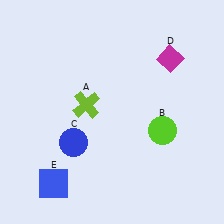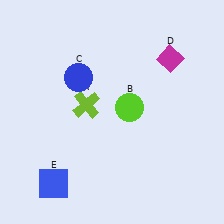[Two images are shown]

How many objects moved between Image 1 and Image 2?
2 objects moved between the two images.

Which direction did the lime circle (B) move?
The lime circle (B) moved left.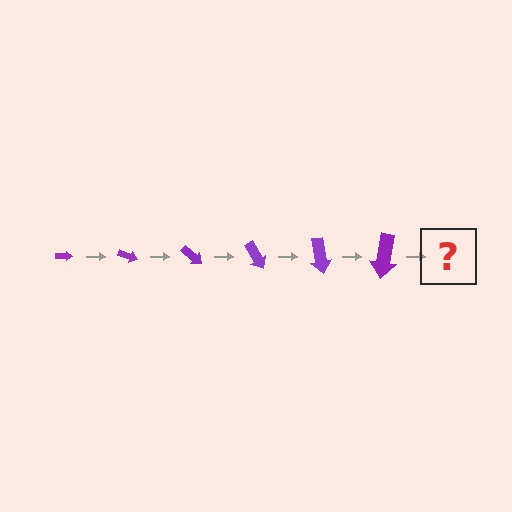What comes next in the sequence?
The next element should be an arrow, larger than the previous one and rotated 120 degrees from the start.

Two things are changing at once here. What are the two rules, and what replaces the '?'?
The two rules are that the arrow grows larger each step and it rotates 20 degrees each step. The '?' should be an arrow, larger than the previous one and rotated 120 degrees from the start.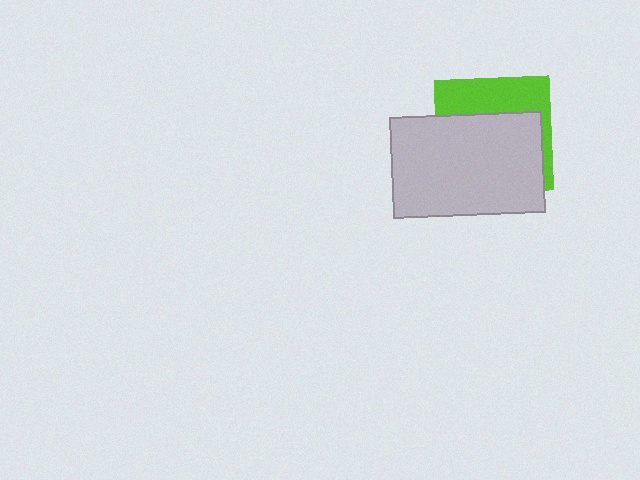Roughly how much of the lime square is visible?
A small part of it is visible (roughly 35%).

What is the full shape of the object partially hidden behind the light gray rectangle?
The partially hidden object is a lime square.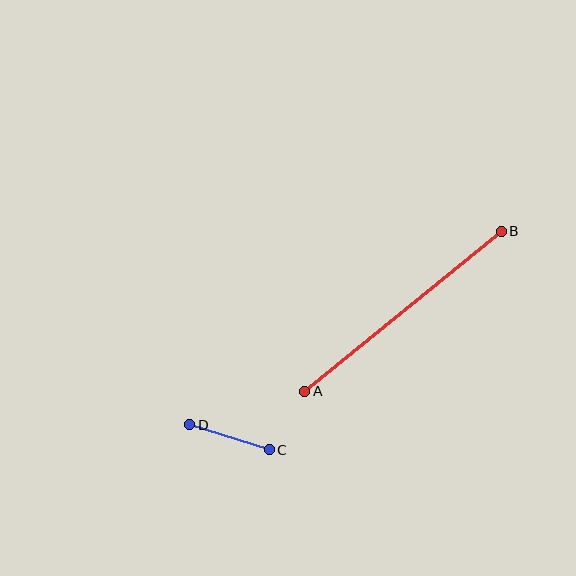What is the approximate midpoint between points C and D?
The midpoint is at approximately (230, 437) pixels.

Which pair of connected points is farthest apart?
Points A and B are farthest apart.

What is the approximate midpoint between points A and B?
The midpoint is at approximately (403, 311) pixels.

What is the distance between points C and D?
The distance is approximately 83 pixels.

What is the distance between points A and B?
The distance is approximately 253 pixels.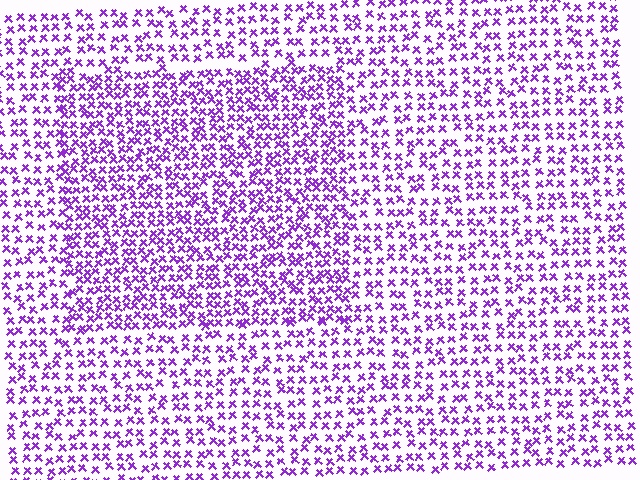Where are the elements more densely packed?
The elements are more densely packed inside the rectangle boundary.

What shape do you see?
I see a rectangle.